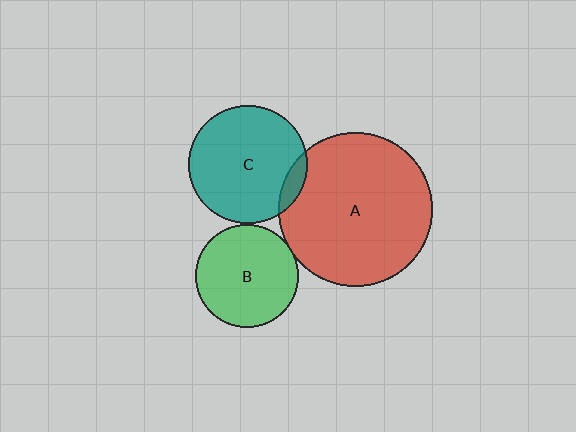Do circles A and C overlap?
Yes.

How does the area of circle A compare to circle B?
Approximately 2.2 times.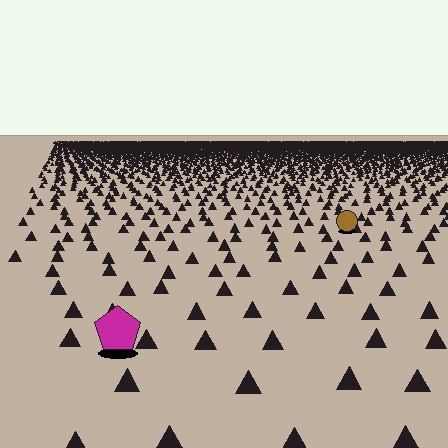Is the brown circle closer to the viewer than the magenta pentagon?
No. The magenta pentagon is closer — you can tell from the texture gradient: the ground texture is coarser near it.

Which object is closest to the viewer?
The magenta pentagon is closest. The texture marks near it are larger and more spread out.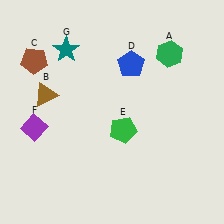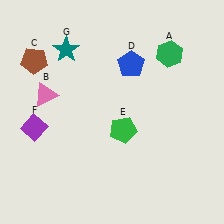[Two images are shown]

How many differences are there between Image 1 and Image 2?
There is 1 difference between the two images.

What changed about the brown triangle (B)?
In Image 1, B is brown. In Image 2, it changed to pink.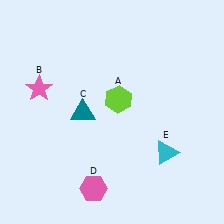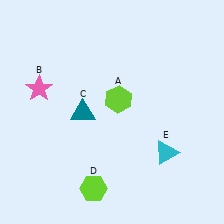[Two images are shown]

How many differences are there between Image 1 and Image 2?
There is 1 difference between the two images.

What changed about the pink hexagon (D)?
In Image 1, D is pink. In Image 2, it changed to lime.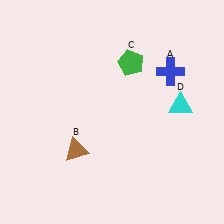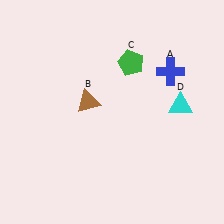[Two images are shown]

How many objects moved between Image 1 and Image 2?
1 object moved between the two images.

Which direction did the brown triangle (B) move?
The brown triangle (B) moved up.